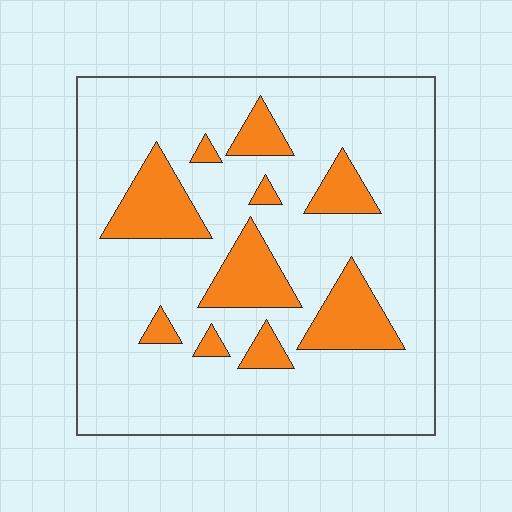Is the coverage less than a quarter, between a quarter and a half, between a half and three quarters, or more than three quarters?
Less than a quarter.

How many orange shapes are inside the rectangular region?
10.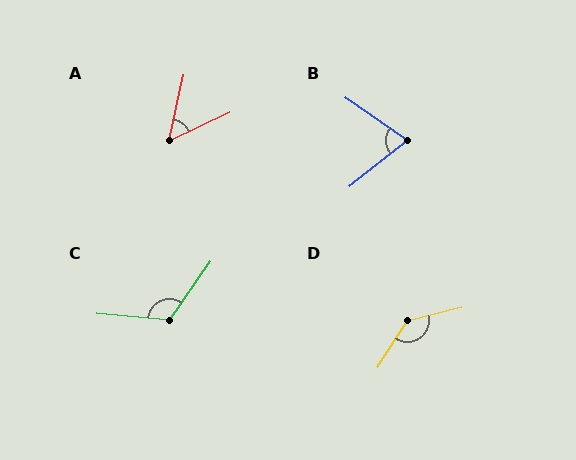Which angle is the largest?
D, at approximately 136 degrees.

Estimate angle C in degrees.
Approximately 119 degrees.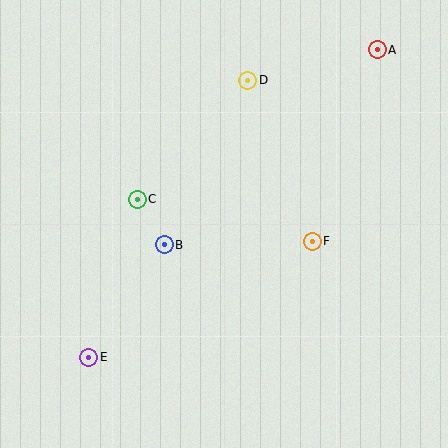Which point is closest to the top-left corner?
Point C is closest to the top-left corner.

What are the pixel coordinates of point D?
Point D is at (248, 80).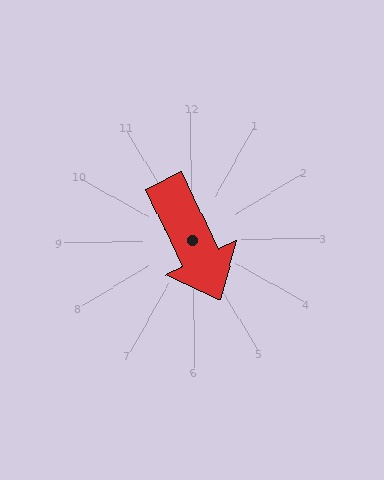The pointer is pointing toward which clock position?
Roughly 5 o'clock.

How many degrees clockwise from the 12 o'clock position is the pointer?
Approximately 155 degrees.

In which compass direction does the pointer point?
Southeast.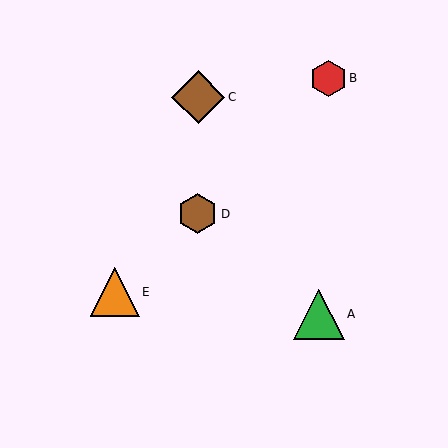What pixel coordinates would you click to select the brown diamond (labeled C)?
Click at (198, 97) to select the brown diamond C.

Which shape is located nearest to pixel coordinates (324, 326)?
The green triangle (labeled A) at (319, 314) is nearest to that location.